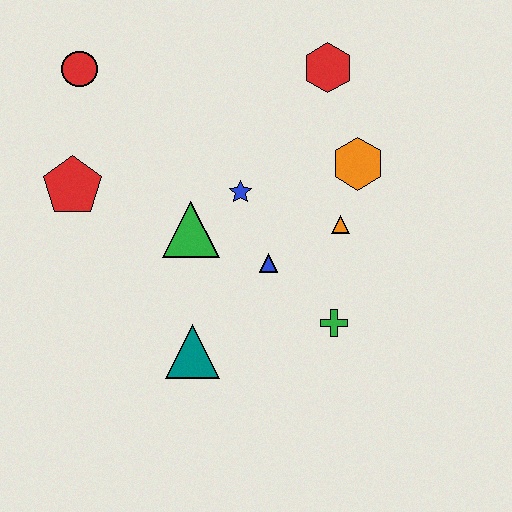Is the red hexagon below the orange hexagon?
No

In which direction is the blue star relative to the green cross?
The blue star is above the green cross.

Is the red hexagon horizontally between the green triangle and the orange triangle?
Yes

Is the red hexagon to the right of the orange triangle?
No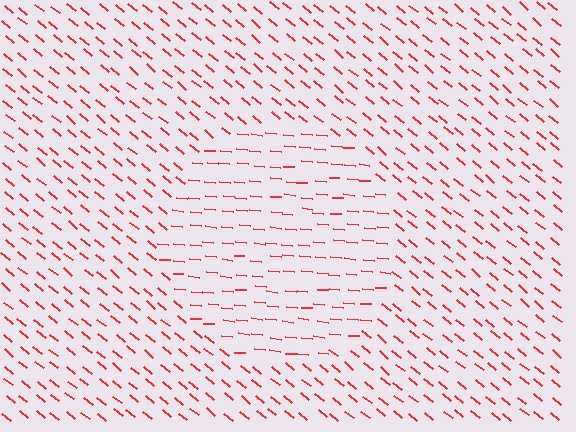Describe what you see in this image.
The image is filled with small red line segments. A circle region in the image has lines oriented differently from the surrounding lines, creating a visible texture boundary.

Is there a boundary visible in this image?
Yes, there is a texture boundary formed by a change in line orientation.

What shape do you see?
I see a circle.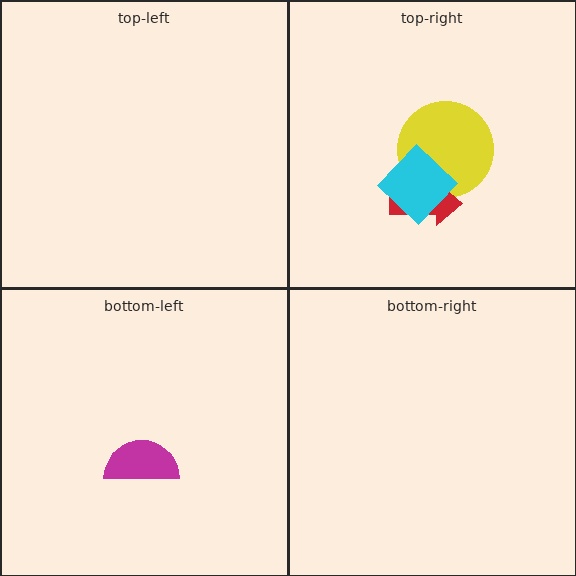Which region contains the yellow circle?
The top-right region.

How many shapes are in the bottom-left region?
1.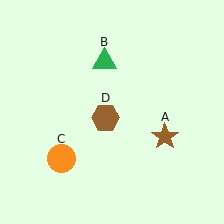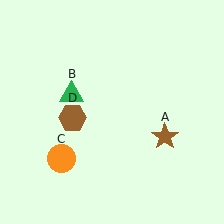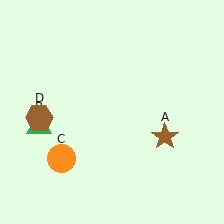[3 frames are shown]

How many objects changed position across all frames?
2 objects changed position: green triangle (object B), brown hexagon (object D).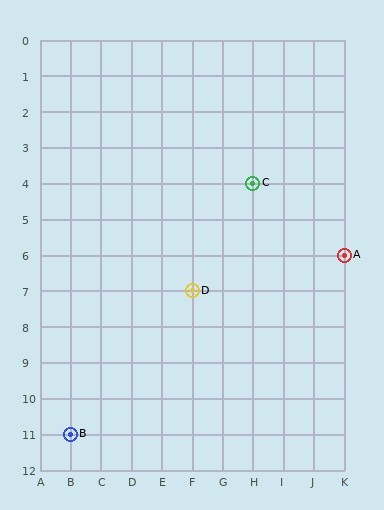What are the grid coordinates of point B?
Point B is at grid coordinates (B, 11).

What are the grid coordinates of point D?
Point D is at grid coordinates (F, 7).